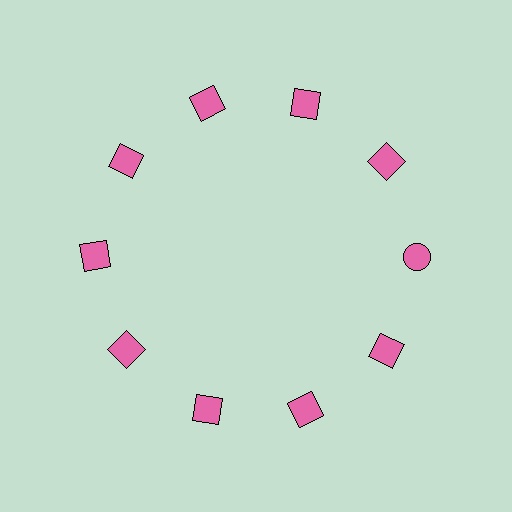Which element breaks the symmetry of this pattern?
The pink circle at roughly the 3 o'clock position breaks the symmetry. All other shapes are pink squares.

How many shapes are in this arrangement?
There are 10 shapes arranged in a ring pattern.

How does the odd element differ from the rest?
It has a different shape: circle instead of square.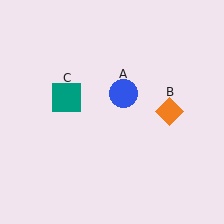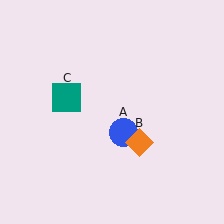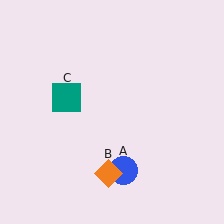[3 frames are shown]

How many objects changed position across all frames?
2 objects changed position: blue circle (object A), orange diamond (object B).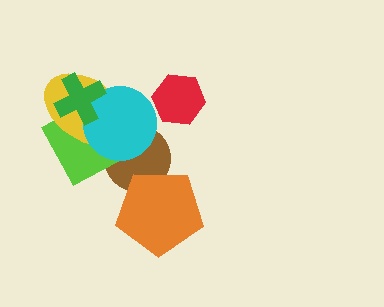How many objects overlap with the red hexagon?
0 objects overlap with the red hexagon.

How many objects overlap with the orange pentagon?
1 object overlaps with the orange pentagon.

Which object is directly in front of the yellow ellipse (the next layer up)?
The cyan circle is directly in front of the yellow ellipse.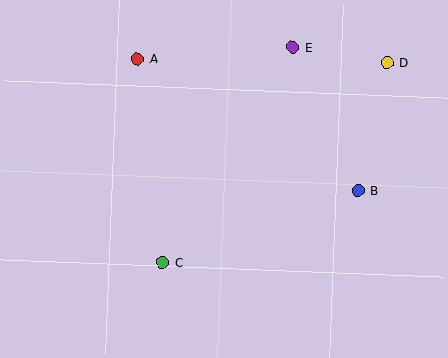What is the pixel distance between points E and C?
The distance between E and C is 251 pixels.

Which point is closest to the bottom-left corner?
Point C is closest to the bottom-left corner.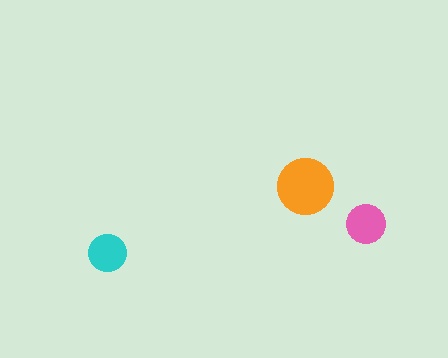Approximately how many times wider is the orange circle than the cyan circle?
About 1.5 times wider.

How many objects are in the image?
There are 3 objects in the image.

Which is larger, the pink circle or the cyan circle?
The pink one.